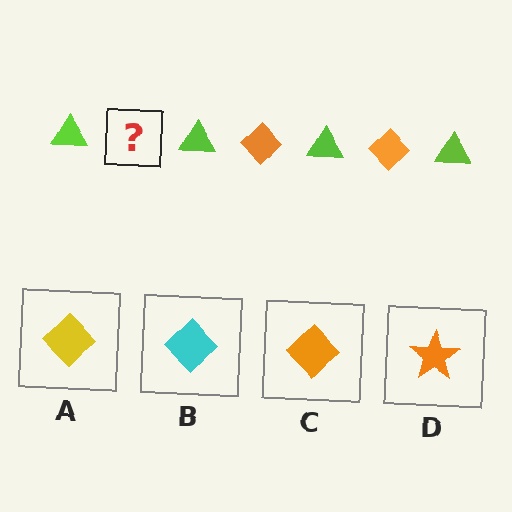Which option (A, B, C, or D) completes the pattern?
C.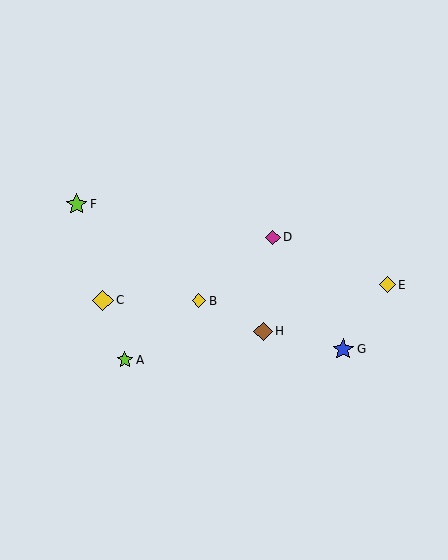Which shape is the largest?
The lime star (labeled F) is the largest.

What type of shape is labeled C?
Shape C is a yellow diamond.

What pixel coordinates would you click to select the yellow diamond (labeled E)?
Click at (388, 285) to select the yellow diamond E.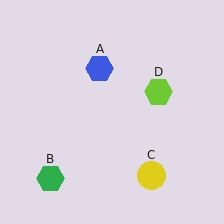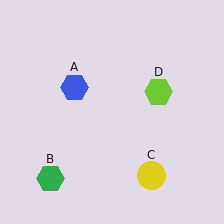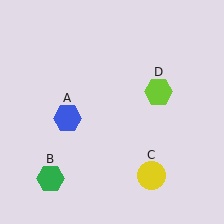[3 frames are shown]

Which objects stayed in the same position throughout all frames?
Green hexagon (object B) and yellow circle (object C) and lime hexagon (object D) remained stationary.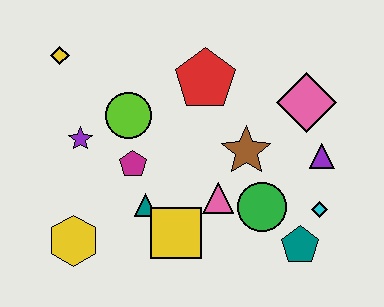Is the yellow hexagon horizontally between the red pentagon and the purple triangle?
No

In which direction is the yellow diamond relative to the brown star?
The yellow diamond is to the left of the brown star.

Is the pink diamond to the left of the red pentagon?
No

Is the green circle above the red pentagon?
No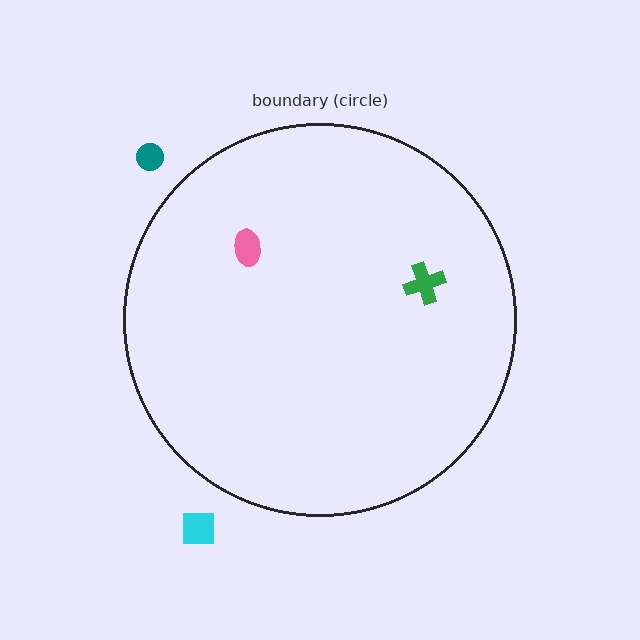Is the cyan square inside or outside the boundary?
Outside.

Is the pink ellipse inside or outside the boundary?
Inside.